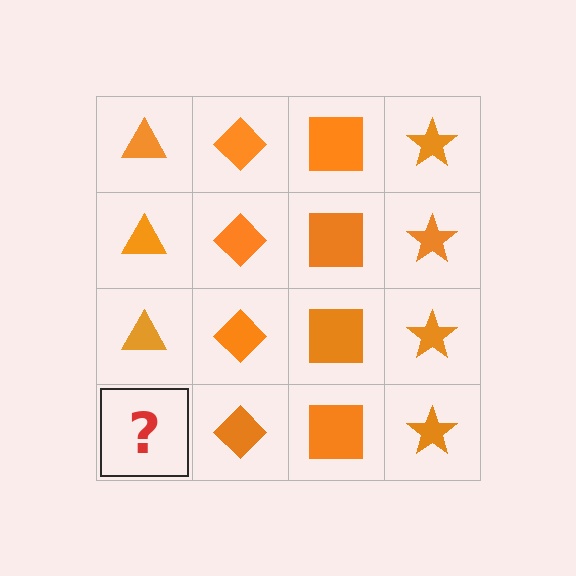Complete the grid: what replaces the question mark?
The question mark should be replaced with an orange triangle.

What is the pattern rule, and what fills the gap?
The rule is that each column has a consistent shape. The gap should be filled with an orange triangle.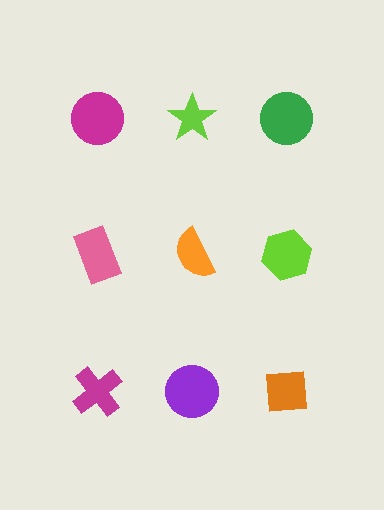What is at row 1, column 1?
A magenta circle.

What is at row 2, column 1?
A pink rectangle.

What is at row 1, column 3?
A green circle.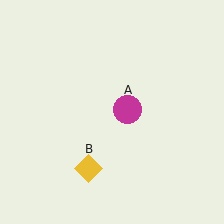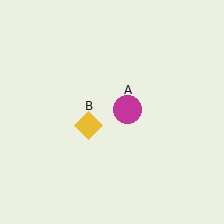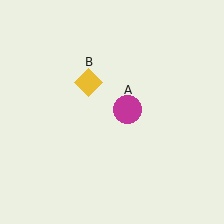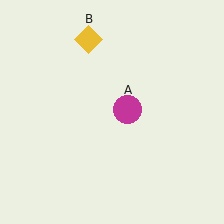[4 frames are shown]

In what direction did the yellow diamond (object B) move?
The yellow diamond (object B) moved up.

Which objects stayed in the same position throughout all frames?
Magenta circle (object A) remained stationary.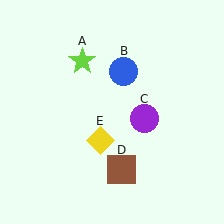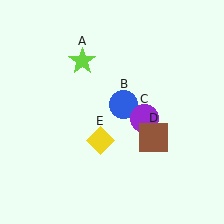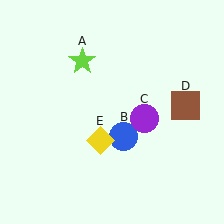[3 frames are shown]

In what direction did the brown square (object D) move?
The brown square (object D) moved up and to the right.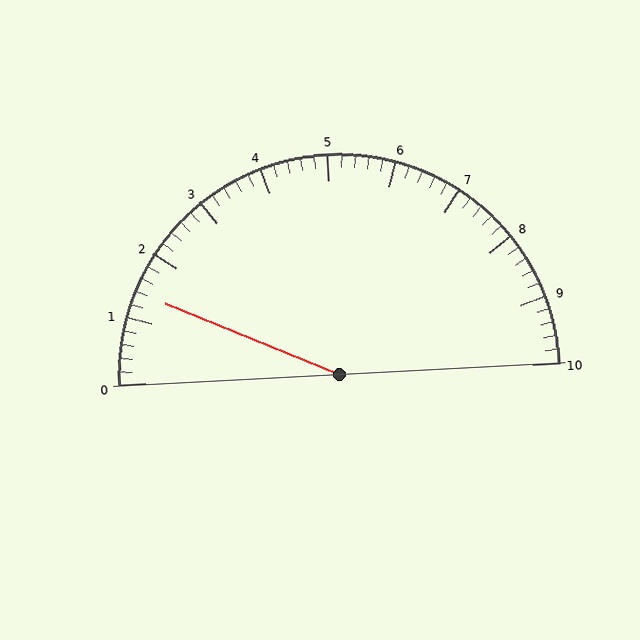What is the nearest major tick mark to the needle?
The nearest major tick mark is 1.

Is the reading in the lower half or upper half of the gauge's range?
The reading is in the lower half of the range (0 to 10).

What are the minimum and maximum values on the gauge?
The gauge ranges from 0 to 10.